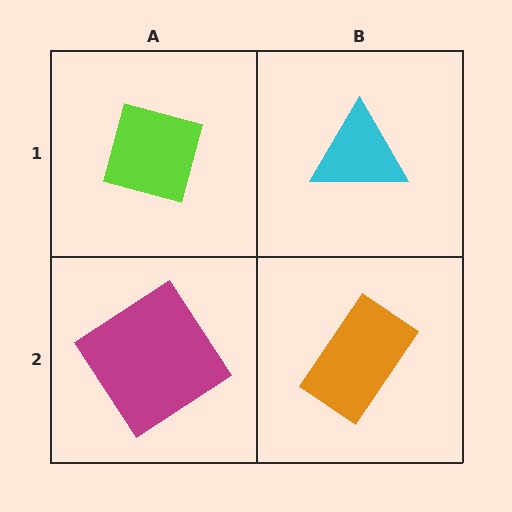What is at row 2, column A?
A magenta diamond.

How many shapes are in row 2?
2 shapes.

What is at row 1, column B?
A cyan triangle.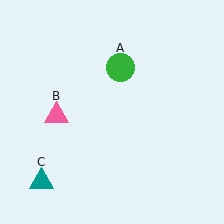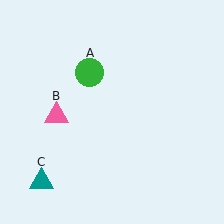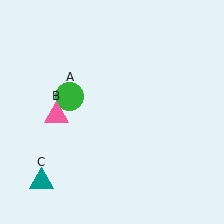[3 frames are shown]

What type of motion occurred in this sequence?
The green circle (object A) rotated counterclockwise around the center of the scene.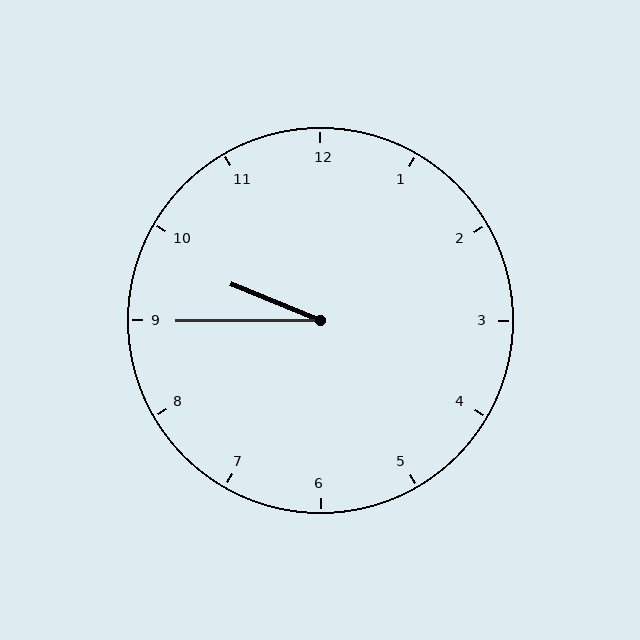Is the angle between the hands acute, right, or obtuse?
It is acute.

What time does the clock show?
9:45.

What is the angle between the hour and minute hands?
Approximately 22 degrees.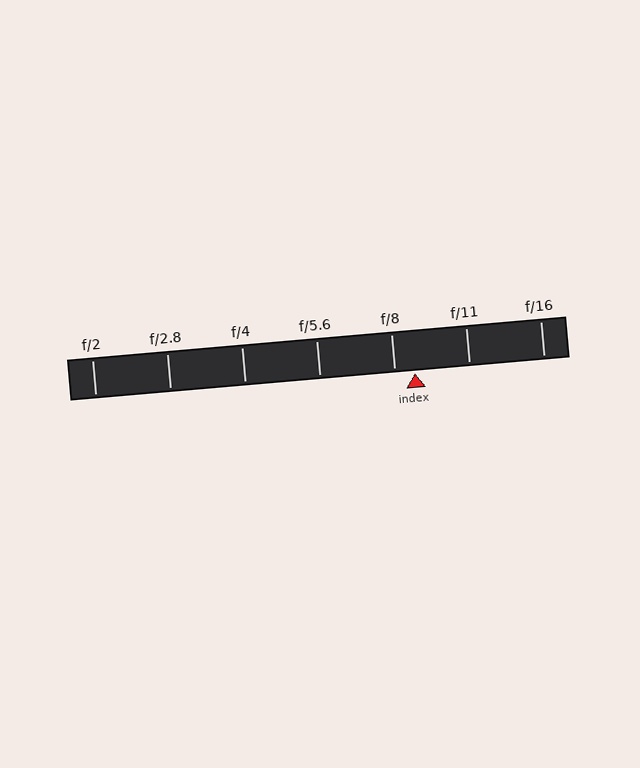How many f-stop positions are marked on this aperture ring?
There are 7 f-stop positions marked.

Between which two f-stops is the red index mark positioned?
The index mark is between f/8 and f/11.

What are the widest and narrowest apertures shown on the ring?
The widest aperture shown is f/2 and the narrowest is f/16.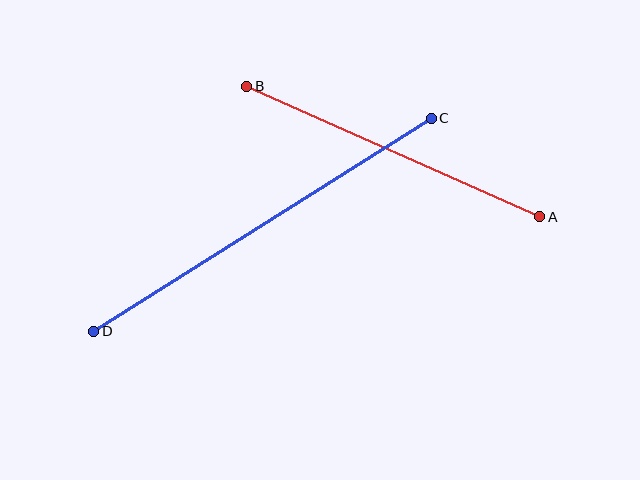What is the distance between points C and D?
The distance is approximately 399 pixels.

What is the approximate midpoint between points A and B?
The midpoint is at approximately (393, 152) pixels.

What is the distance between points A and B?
The distance is approximately 321 pixels.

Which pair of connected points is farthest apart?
Points C and D are farthest apart.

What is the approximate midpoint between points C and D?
The midpoint is at approximately (262, 225) pixels.